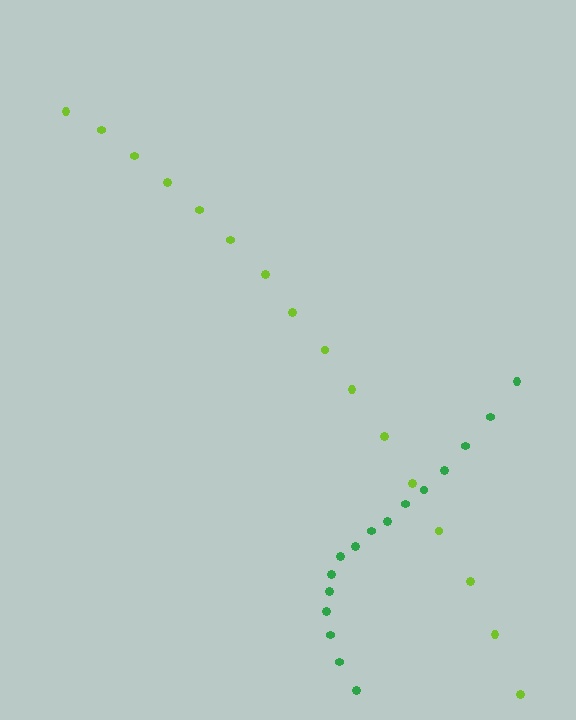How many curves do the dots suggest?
There are 2 distinct paths.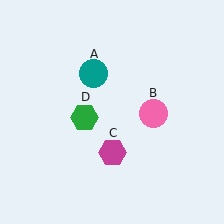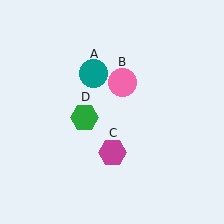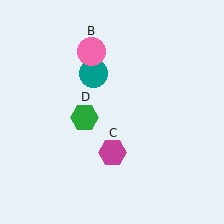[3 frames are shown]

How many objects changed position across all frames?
1 object changed position: pink circle (object B).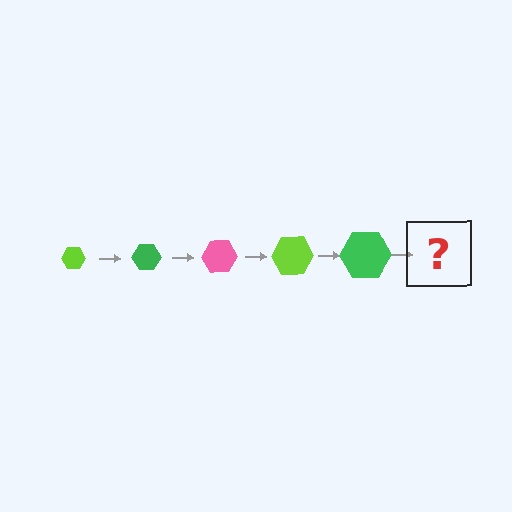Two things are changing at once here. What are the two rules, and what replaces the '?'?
The two rules are that the hexagon grows larger each step and the color cycles through lime, green, and pink. The '?' should be a pink hexagon, larger than the previous one.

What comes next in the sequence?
The next element should be a pink hexagon, larger than the previous one.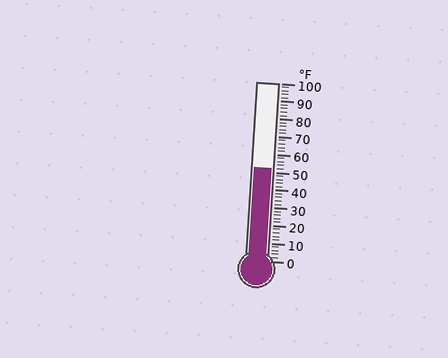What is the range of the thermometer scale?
The thermometer scale ranges from 0°F to 100°F.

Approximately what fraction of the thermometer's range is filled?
The thermometer is filled to approximately 50% of its range.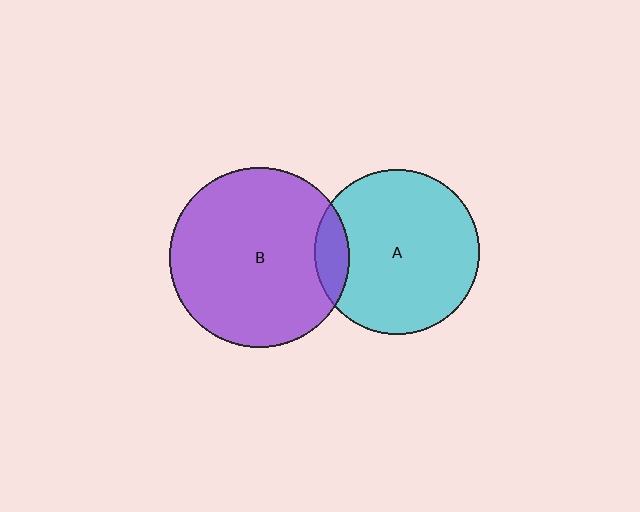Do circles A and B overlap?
Yes.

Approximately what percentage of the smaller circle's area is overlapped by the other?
Approximately 10%.